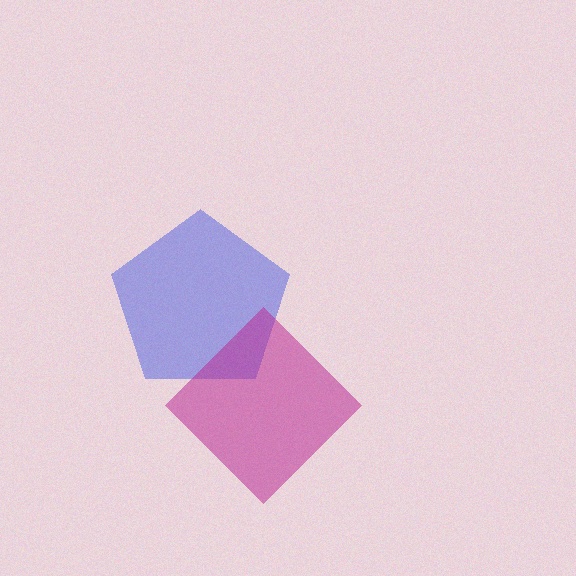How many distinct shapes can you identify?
There are 2 distinct shapes: a blue pentagon, a magenta diamond.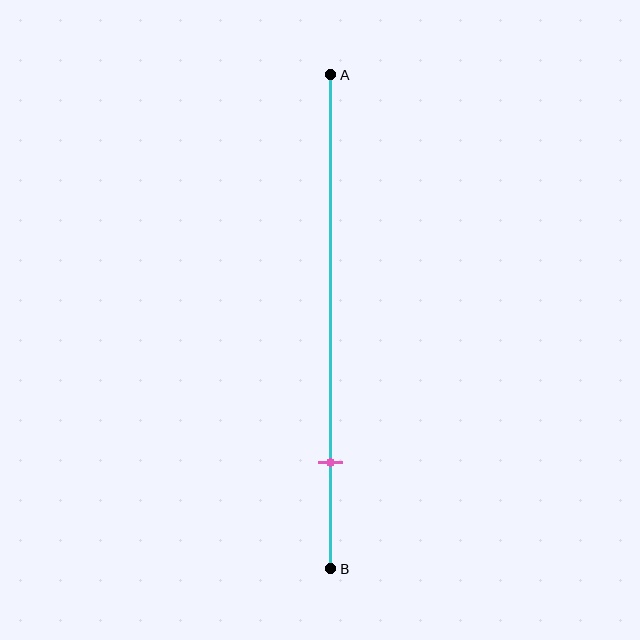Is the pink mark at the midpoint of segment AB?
No, the mark is at about 80% from A, not at the 50% midpoint.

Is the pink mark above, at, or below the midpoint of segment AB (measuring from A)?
The pink mark is below the midpoint of segment AB.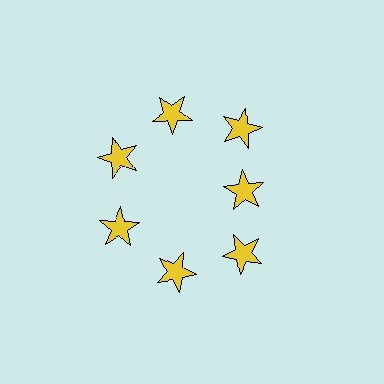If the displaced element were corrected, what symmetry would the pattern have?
It would have 7-fold rotational symmetry — the pattern would map onto itself every 51 degrees.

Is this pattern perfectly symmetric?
No. The 7 yellow stars are arranged in a ring, but one element near the 3 o'clock position is pulled inward toward the center, breaking the 7-fold rotational symmetry.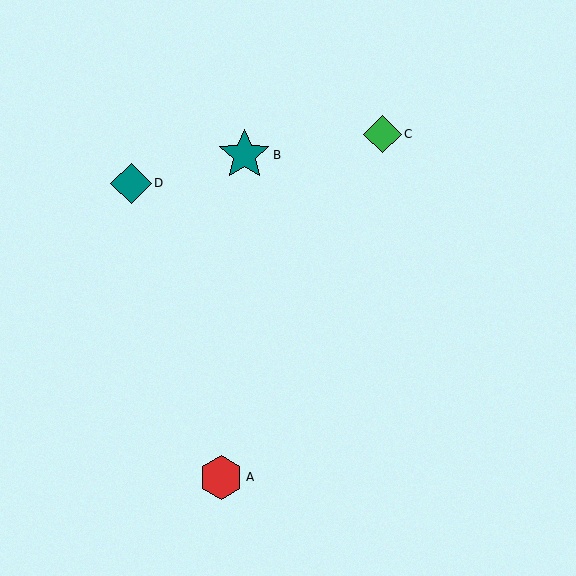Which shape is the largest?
The teal star (labeled B) is the largest.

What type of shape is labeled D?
Shape D is a teal diamond.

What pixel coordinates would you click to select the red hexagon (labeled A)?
Click at (221, 477) to select the red hexagon A.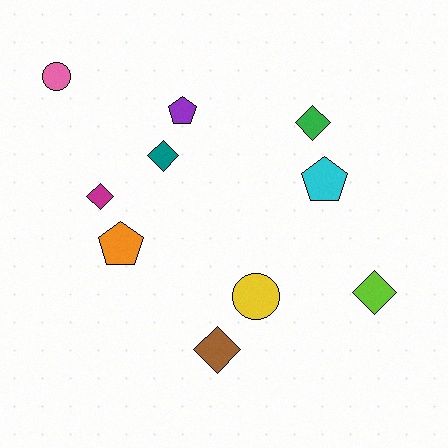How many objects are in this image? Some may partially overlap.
There are 10 objects.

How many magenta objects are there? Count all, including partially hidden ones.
There is 1 magenta object.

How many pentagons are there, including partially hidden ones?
There are 3 pentagons.